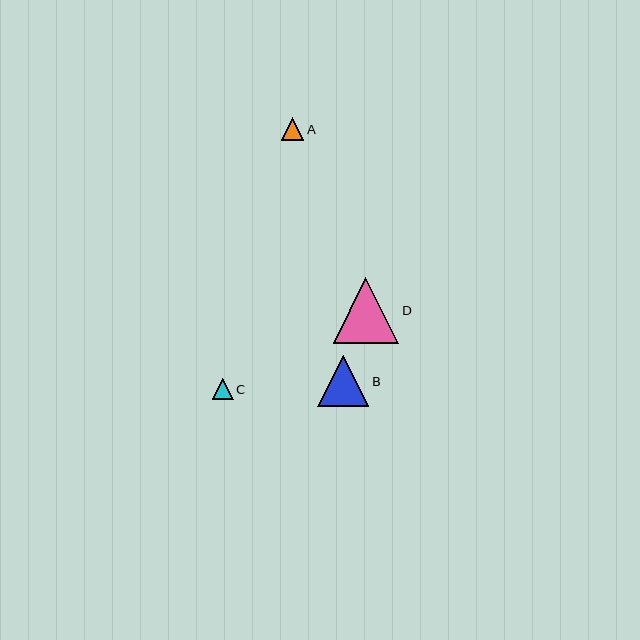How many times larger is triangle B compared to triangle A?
Triangle B is approximately 2.2 times the size of triangle A.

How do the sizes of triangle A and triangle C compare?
Triangle A and triangle C are approximately the same size.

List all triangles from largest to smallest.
From largest to smallest: D, B, A, C.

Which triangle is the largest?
Triangle D is the largest with a size of approximately 66 pixels.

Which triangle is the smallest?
Triangle C is the smallest with a size of approximately 21 pixels.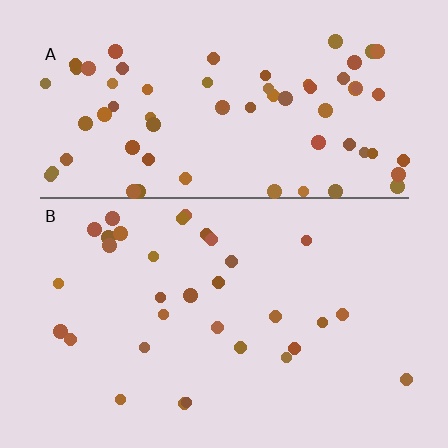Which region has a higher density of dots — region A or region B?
A (the top).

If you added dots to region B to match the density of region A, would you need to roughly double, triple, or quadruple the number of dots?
Approximately double.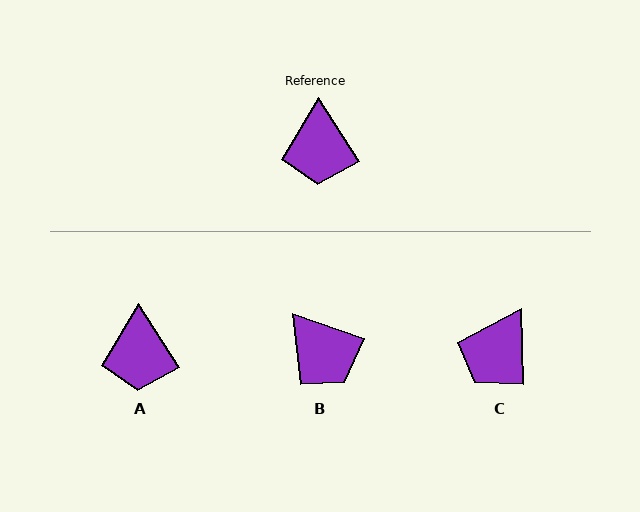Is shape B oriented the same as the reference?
No, it is off by about 37 degrees.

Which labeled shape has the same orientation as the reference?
A.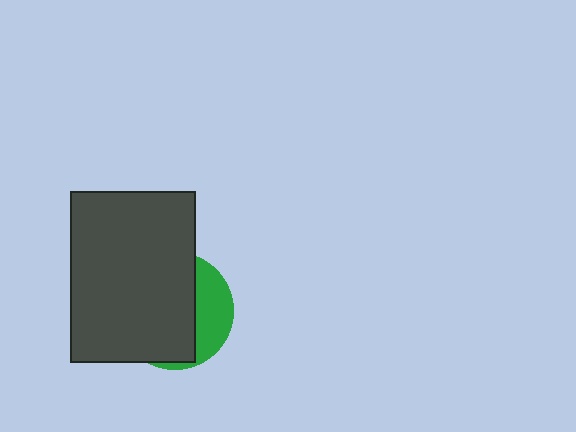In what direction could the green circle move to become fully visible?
The green circle could move right. That would shift it out from behind the dark gray rectangle entirely.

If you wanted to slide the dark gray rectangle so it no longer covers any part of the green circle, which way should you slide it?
Slide it left — that is the most direct way to separate the two shapes.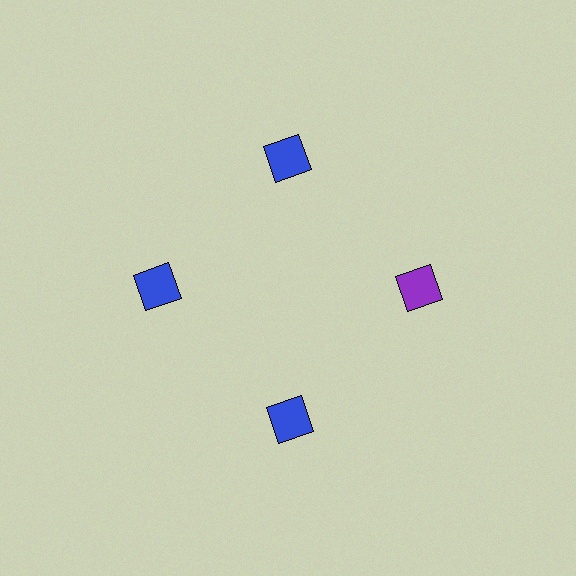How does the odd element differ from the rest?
It has a different color: purple instead of blue.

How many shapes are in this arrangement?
There are 4 shapes arranged in a ring pattern.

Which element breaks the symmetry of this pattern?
The purple square at roughly the 3 o'clock position breaks the symmetry. All other shapes are blue squares.